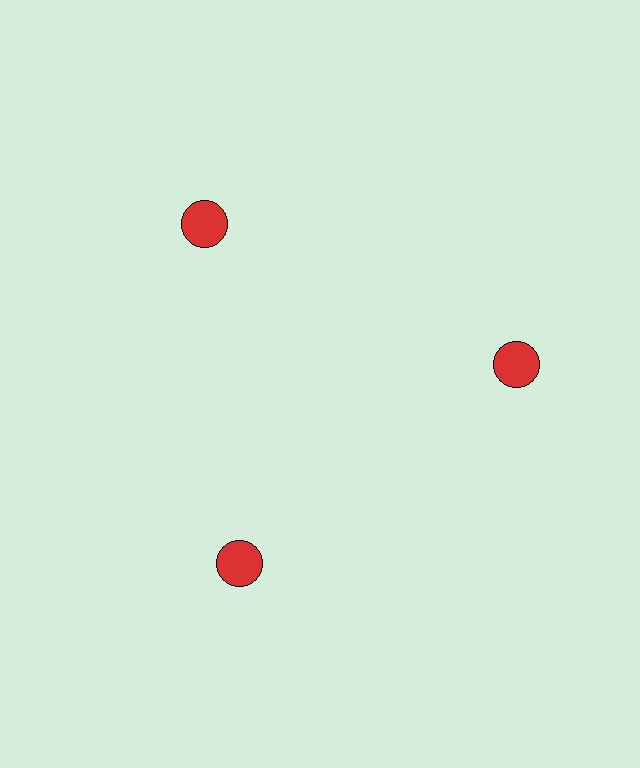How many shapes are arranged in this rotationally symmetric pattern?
There are 3 shapes, arranged in 3 groups of 1.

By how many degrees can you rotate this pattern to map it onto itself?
The pattern maps onto itself every 120 degrees of rotation.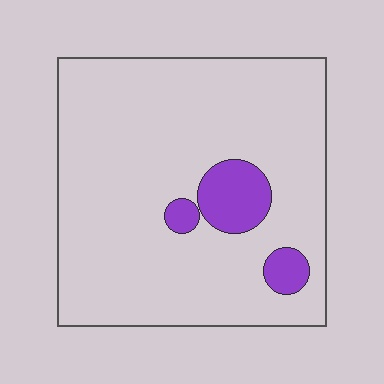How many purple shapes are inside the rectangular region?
3.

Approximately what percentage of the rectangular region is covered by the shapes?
Approximately 10%.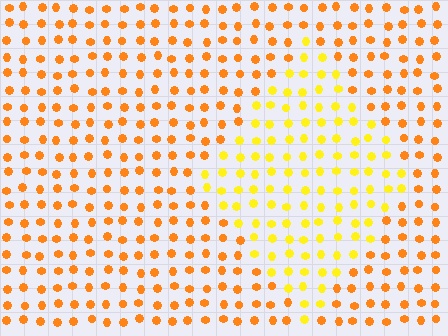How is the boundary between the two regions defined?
The boundary is defined purely by a slight shift in hue (about 29 degrees). Spacing, size, and orientation are identical on both sides.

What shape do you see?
I see a diamond.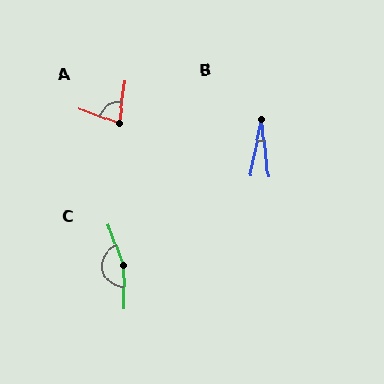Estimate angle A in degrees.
Approximately 77 degrees.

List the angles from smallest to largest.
B (19°), A (77°), C (160°).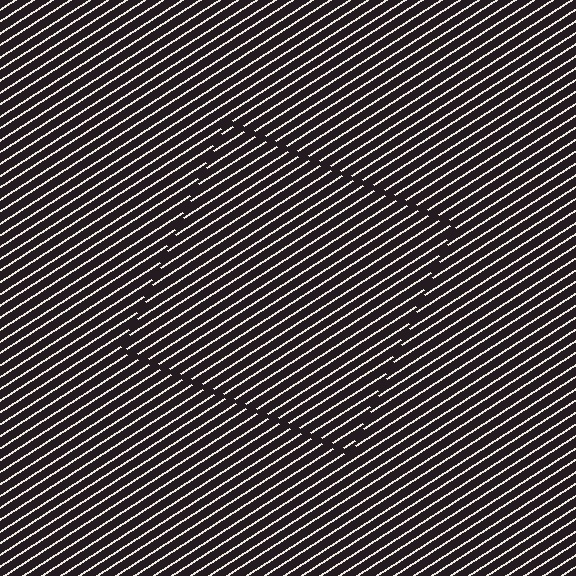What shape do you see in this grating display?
An illusory square. The interior of the shape contains the same grating, shifted by half a period — the contour is defined by the phase discontinuity where line-ends from the inner and outer gratings abut.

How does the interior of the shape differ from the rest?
The interior of the shape contains the same grating, shifted by half a period — the contour is defined by the phase discontinuity where line-ends from the inner and outer gratings abut.